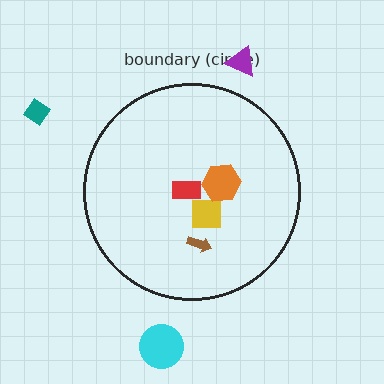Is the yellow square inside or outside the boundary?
Inside.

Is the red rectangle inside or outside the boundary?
Inside.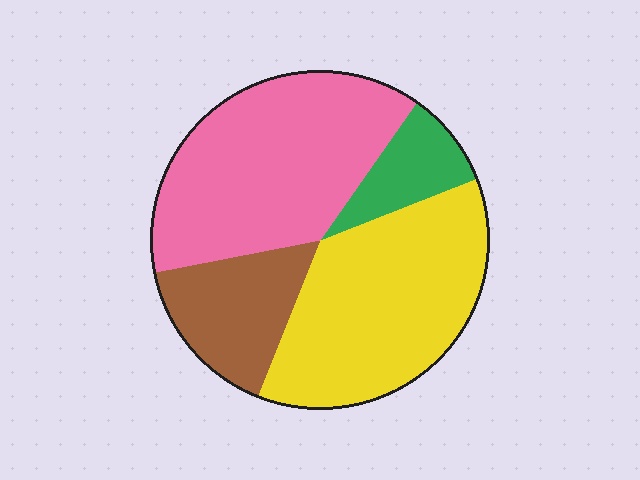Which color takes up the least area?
Green, at roughly 10%.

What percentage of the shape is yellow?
Yellow covers roughly 35% of the shape.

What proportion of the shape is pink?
Pink takes up between a quarter and a half of the shape.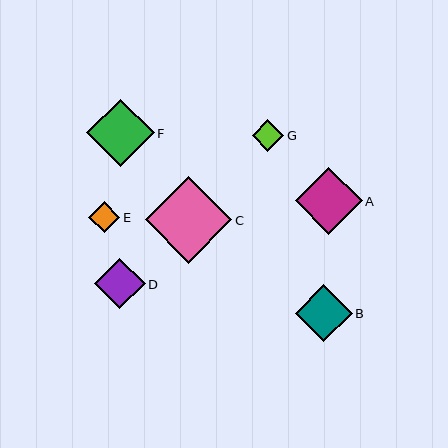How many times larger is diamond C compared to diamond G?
Diamond C is approximately 2.7 times the size of diamond G.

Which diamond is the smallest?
Diamond E is the smallest with a size of approximately 31 pixels.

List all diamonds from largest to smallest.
From largest to smallest: C, F, A, B, D, G, E.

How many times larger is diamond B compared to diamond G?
Diamond B is approximately 1.8 times the size of diamond G.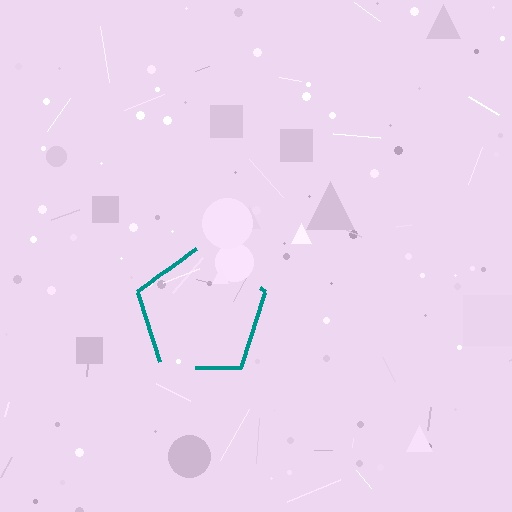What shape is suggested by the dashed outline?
The dashed outline suggests a pentagon.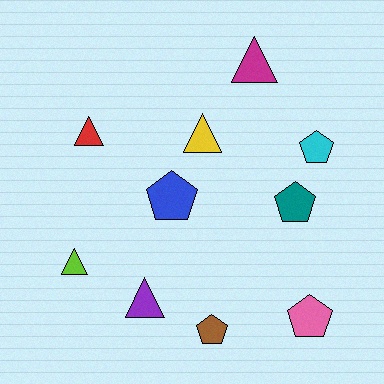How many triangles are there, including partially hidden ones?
There are 5 triangles.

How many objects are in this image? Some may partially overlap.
There are 10 objects.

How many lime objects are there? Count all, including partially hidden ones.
There is 1 lime object.